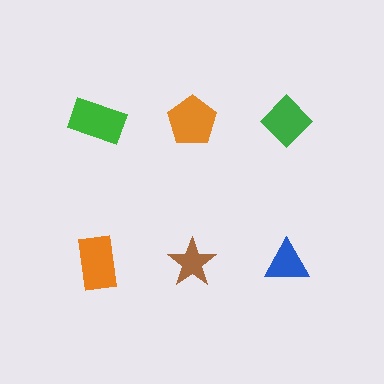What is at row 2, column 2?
A brown star.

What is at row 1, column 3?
A green diamond.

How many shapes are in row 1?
3 shapes.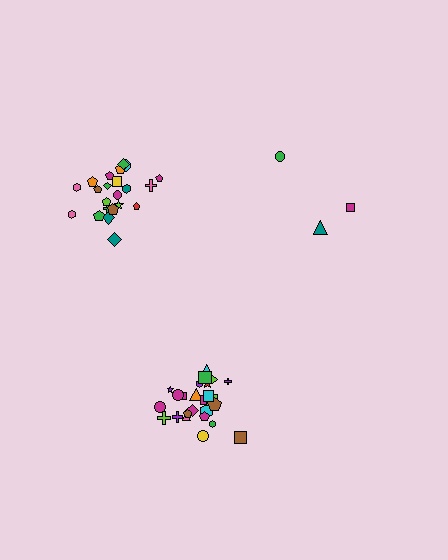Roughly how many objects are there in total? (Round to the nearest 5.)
Roughly 50 objects in total.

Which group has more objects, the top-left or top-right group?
The top-left group.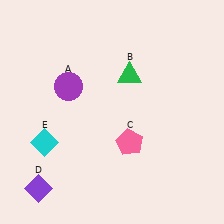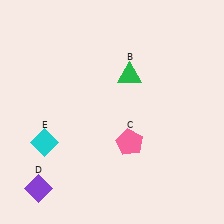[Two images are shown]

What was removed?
The purple circle (A) was removed in Image 2.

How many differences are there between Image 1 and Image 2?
There is 1 difference between the two images.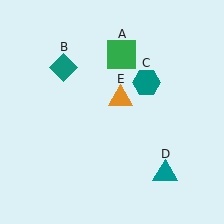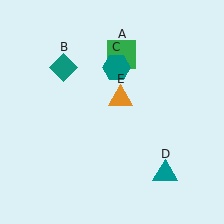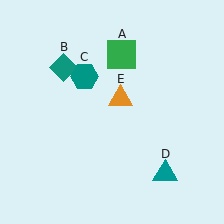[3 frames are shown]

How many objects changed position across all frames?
1 object changed position: teal hexagon (object C).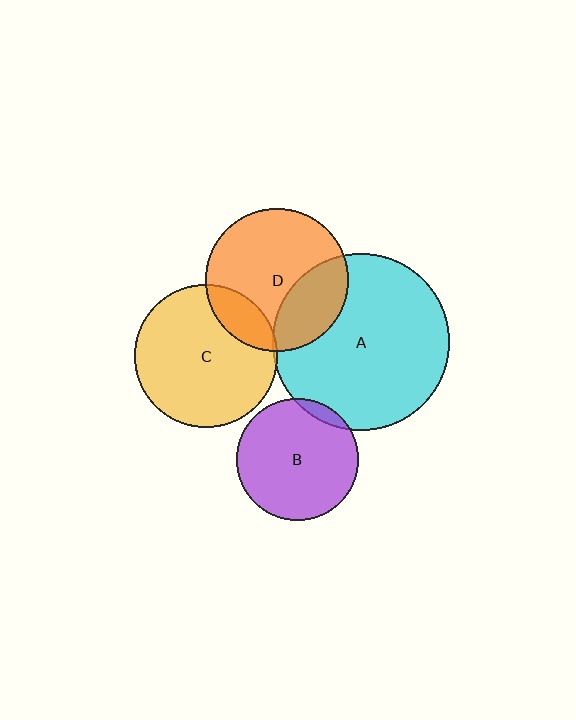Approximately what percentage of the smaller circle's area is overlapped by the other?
Approximately 5%.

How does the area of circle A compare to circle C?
Approximately 1.5 times.